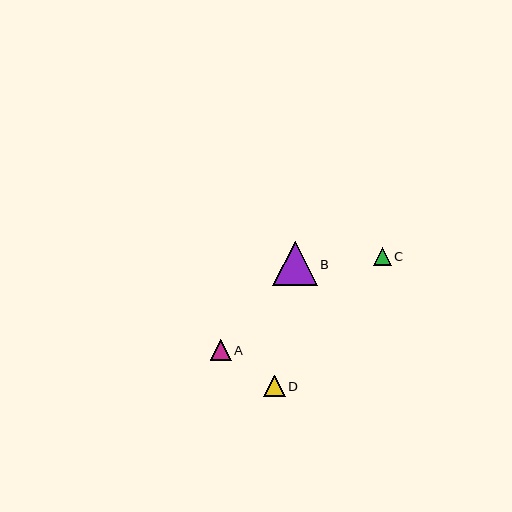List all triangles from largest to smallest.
From largest to smallest: B, D, A, C.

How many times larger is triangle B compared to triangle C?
Triangle B is approximately 2.5 times the size of triangle C.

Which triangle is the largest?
Triangle B is the largest with a size of approximately 44 pixels.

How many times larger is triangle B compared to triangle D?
Triangle B is approximately 2.0 times the size of triangle D.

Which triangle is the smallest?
Triangle C is the smallest with a size of approximately 18 pixels.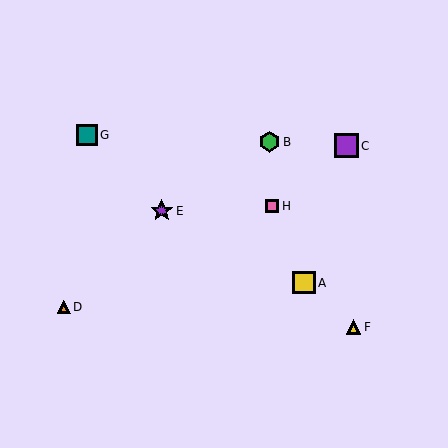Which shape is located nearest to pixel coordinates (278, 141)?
The green hexagon (labeled B) at (269, 142) is nearest to that location.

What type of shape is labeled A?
Shape A is a yellow square.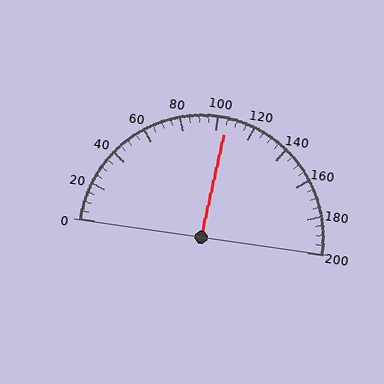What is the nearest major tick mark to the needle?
The nearest major tick mark is 100.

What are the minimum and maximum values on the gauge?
The gauge ranges from 0 to 200.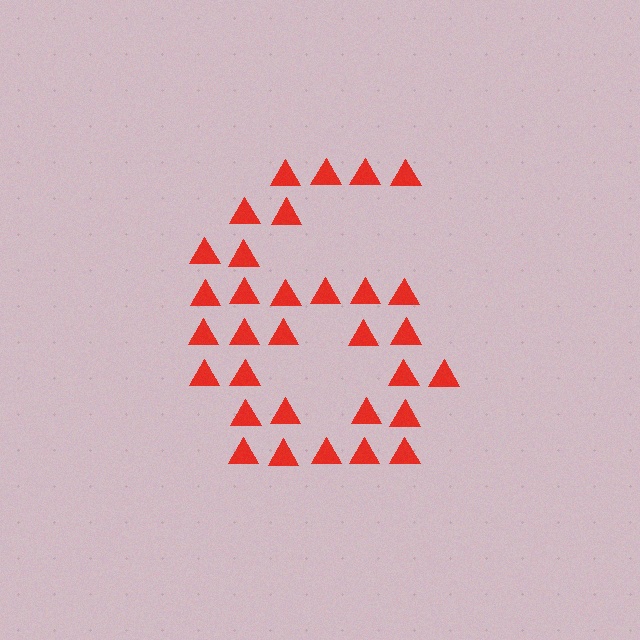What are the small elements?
The small elements are triangles.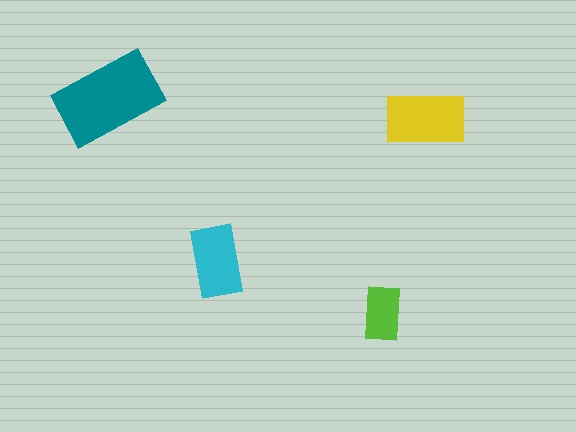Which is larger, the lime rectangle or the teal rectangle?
The teal one.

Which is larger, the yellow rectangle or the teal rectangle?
The teal one.